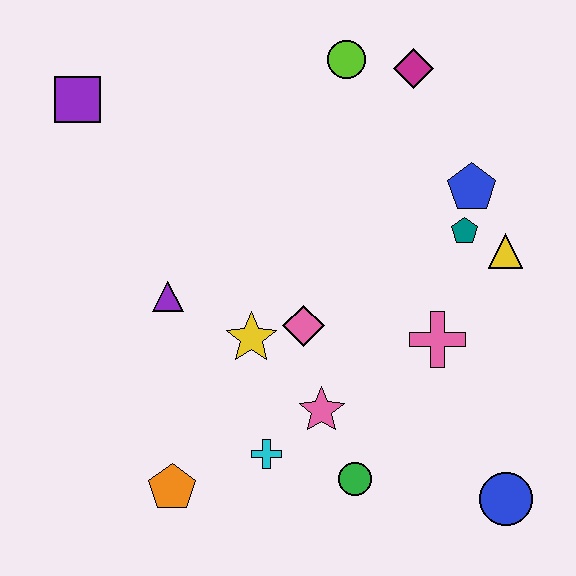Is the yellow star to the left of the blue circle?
Yes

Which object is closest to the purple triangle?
The yellow star is closest to the purple triangle.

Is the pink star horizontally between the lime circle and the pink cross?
No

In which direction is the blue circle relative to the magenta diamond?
The blue circle is below the magenta diamond.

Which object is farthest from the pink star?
The purple square is farthest from the pink star.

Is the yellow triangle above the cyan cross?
Yes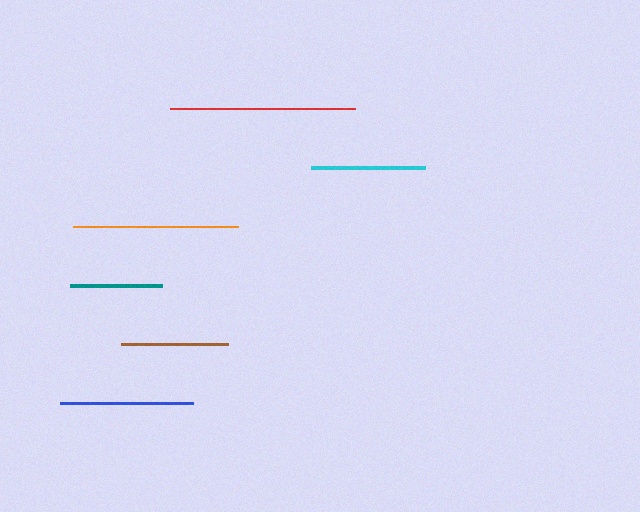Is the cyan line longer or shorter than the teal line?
The cyan line is longer than the teal line.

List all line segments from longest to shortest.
From longest to shortest: red, orange, blue, cyan, brown, teal.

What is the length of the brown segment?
The brown segment is approximately 107 pixels long.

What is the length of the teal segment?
The teal segment is approximately 93 pixels long.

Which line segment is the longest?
The red line is the longest at approximately 185 pixels.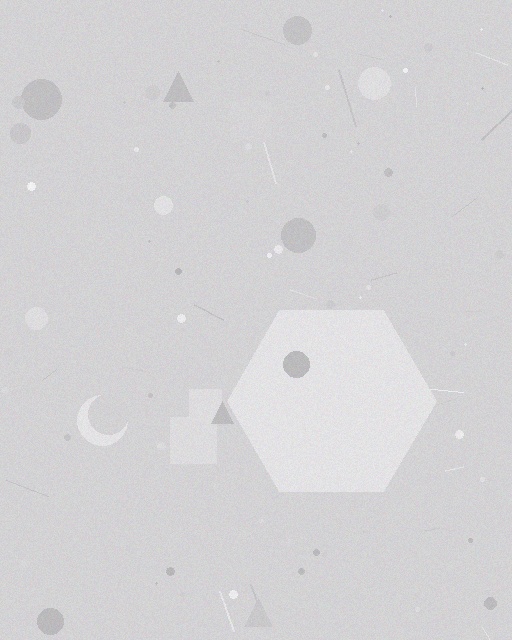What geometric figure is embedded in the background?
A hexagon is embedded in the background.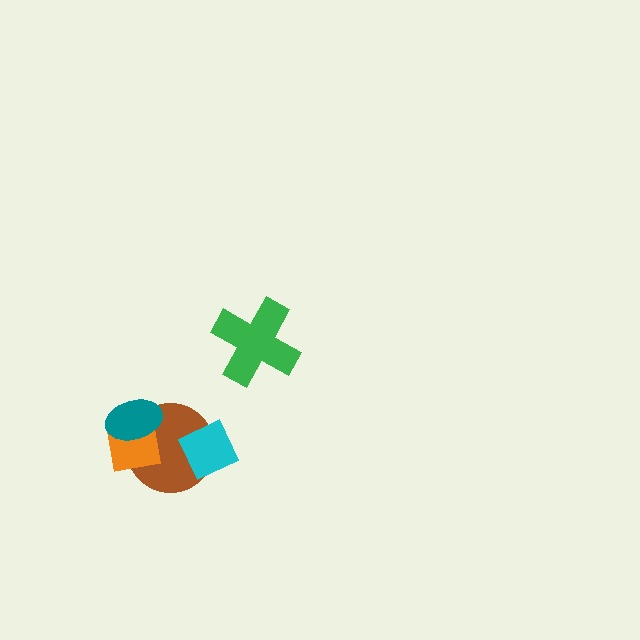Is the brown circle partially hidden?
Yes, it is partially covered by another shape.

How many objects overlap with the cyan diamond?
1 object overlaps with the cyan diamond.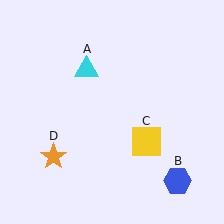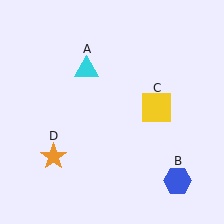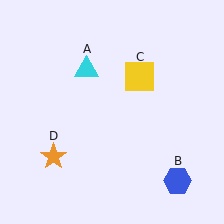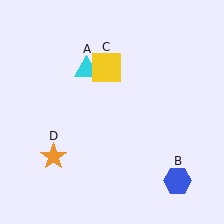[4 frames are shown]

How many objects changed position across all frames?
1 object changed position: yellow square (object C).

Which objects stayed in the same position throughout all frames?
Cyan triangle (object A) and blue hexagon (object B) and orange star (object D) remained stationary.